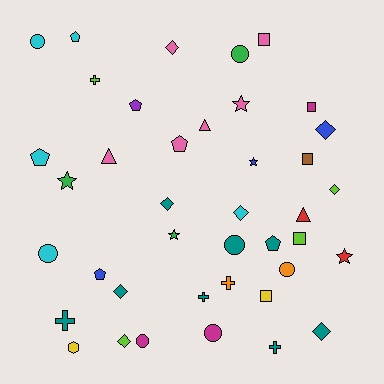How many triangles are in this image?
There are 3 triangles.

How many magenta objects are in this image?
There are 3 magenta objects.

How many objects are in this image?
There are 40 objects.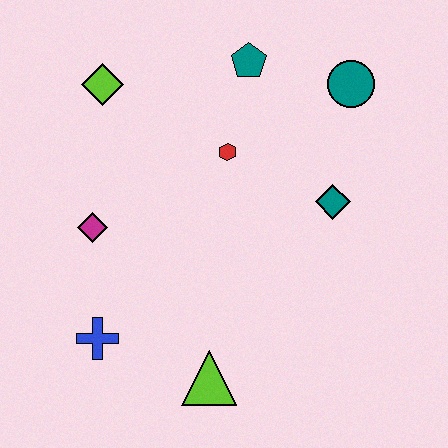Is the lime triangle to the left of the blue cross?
No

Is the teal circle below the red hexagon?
No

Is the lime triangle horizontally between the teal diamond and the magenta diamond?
Yes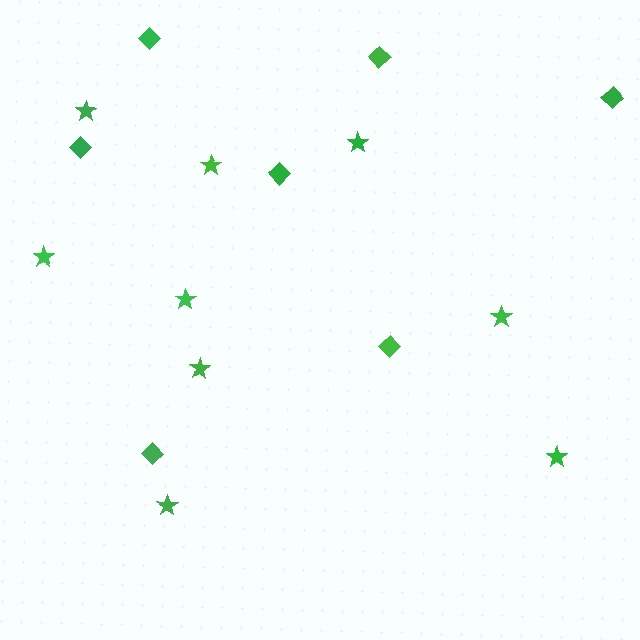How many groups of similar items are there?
There are 2 groups: one group of stars (9) and one group of diamonds (7).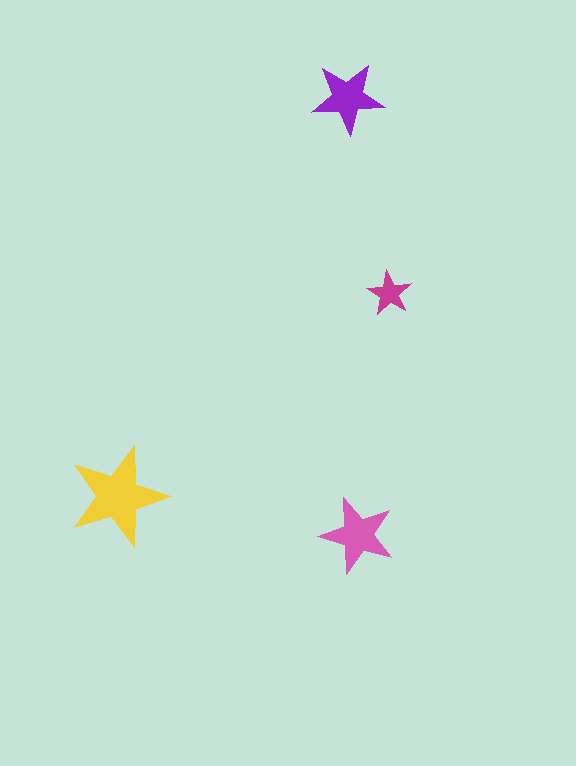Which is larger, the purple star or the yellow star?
The yellow one.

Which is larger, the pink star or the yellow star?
The yellow one.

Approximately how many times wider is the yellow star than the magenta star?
About 2.5 times wider.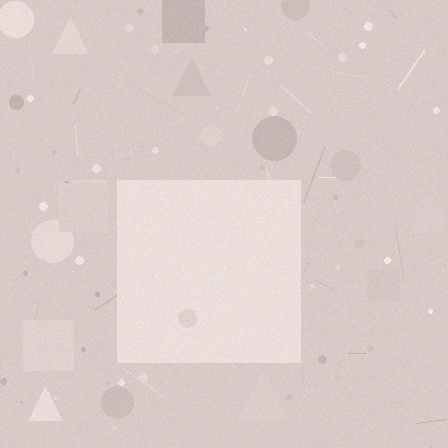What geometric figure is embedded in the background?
A square is embedded in the background.